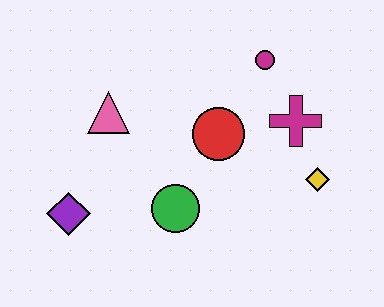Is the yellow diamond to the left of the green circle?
No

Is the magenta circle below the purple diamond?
No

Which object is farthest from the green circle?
The magenta circle is farthest from the green circle.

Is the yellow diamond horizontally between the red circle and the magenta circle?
No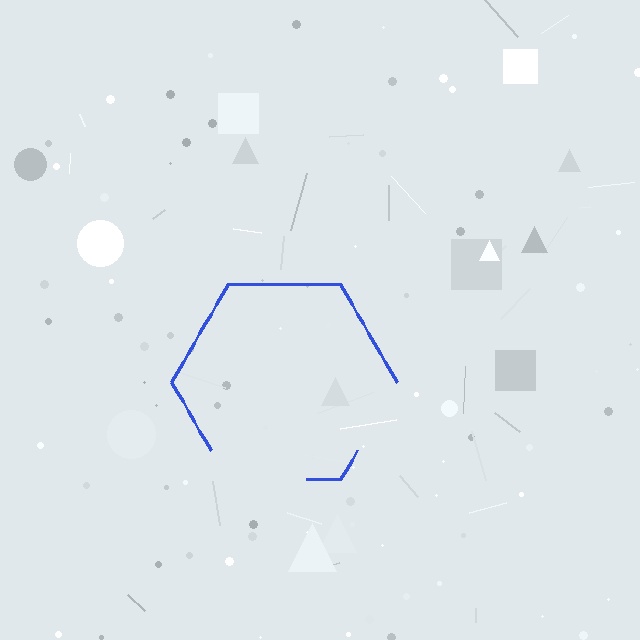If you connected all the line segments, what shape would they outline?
They would outline a hexagon.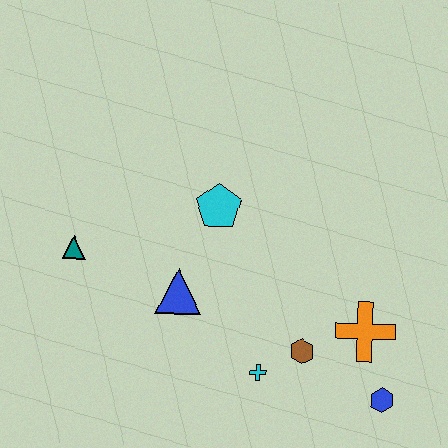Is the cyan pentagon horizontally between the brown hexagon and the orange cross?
No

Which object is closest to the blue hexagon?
The orange cross is closest to the blue hexagon.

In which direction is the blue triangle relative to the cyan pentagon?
The blue triangle is below the cyan pentagon.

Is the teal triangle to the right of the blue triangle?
No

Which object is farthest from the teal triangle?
The blue hexagon is farthest from the teal triangle.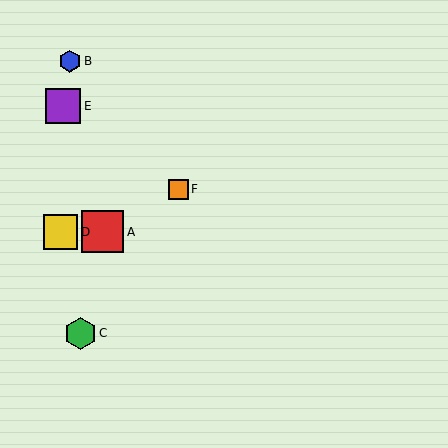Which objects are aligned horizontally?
Objects A, D are aligned horizontally.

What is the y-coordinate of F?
Object F is at y≈189.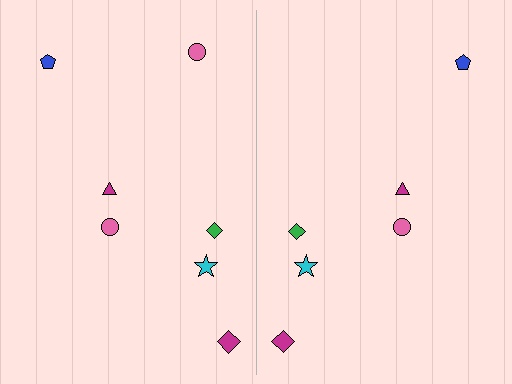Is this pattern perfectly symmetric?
No, the pattern is not perfectly symmetric. A pink circle is missing from the right side.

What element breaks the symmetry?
A pink circle is missing from the right side.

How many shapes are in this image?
There are 13 shapes in this image.